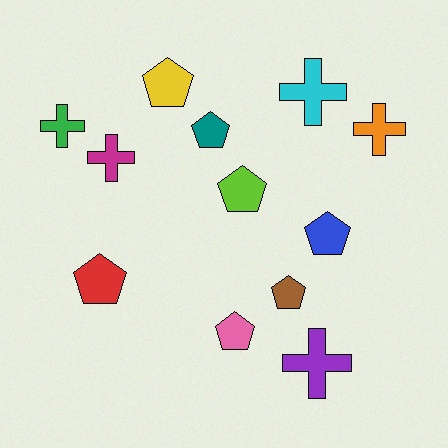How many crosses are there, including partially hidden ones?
There are 5 crosses.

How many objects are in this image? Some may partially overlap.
There are 12 objects.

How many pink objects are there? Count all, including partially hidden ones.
There is 1 pink object.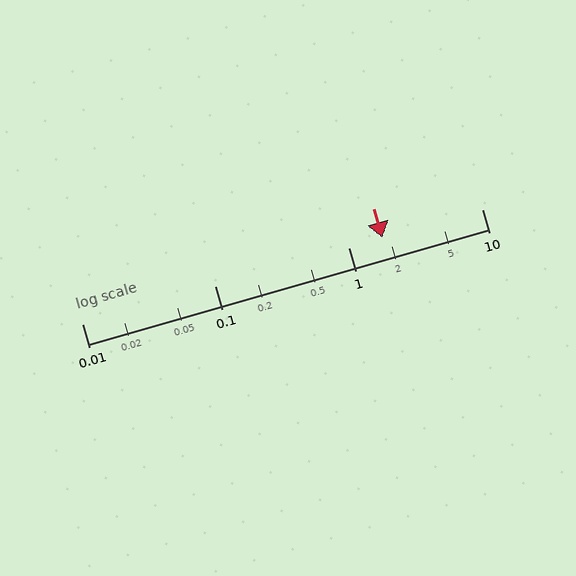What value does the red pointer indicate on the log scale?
The pointer indicates approximately 1.8.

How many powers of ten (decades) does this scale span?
The scale spans 3 decades, from 0.01 to 10.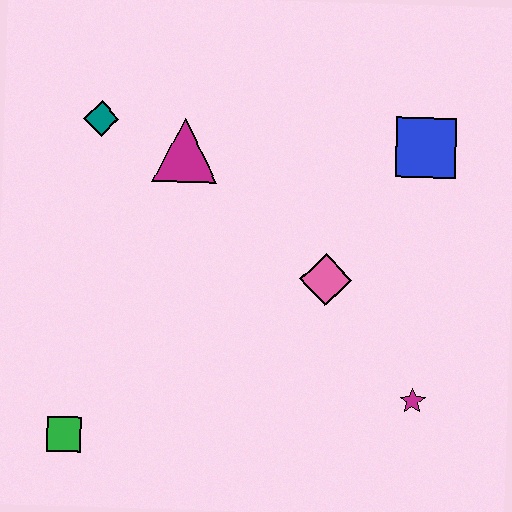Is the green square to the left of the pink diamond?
Yes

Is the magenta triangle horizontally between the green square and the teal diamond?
No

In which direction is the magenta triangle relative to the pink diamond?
The magenta triangle is to the left of the pink diamond.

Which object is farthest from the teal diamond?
The magenta star is farthest from the teal diamond.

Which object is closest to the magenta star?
The pink diamond is closest to the magenta star.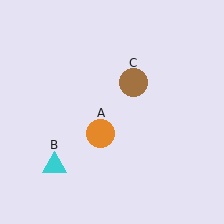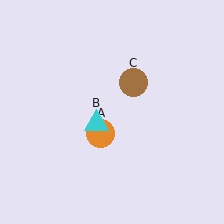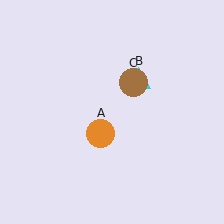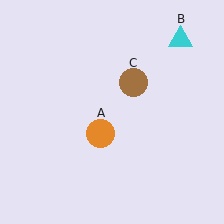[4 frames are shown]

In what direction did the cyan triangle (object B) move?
The cyan triangle (object B) moved up and to the right.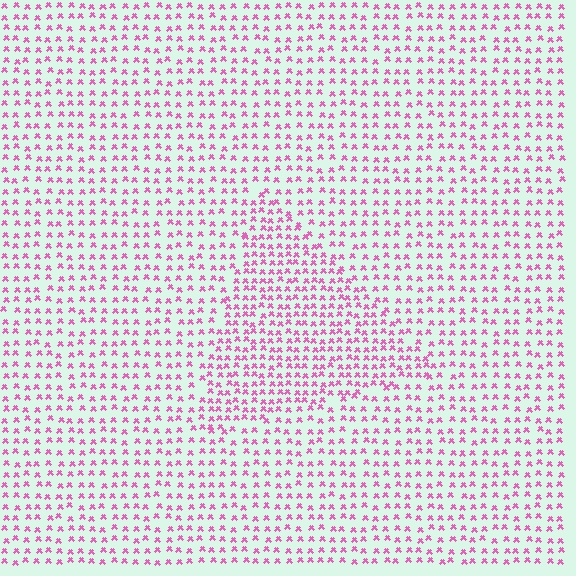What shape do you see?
I see a triangle.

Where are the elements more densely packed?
The elements are more densely packed inside the triangle boundary.